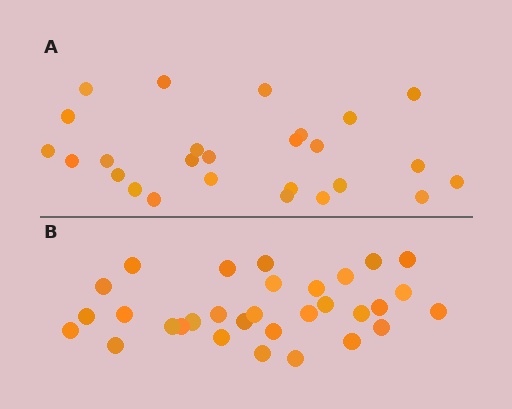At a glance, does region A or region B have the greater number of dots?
Region B (the bottom region) has more dots.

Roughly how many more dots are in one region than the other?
Region B has about 5 more dots than region A.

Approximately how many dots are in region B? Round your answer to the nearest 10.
About 30 dots. (The exact count is 31, which rounds to 30.)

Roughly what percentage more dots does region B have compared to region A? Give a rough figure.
About 20% more.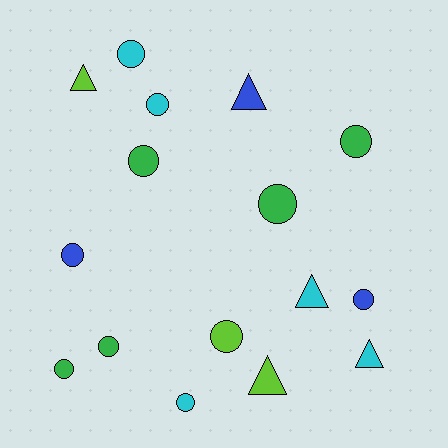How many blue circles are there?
There are 2 blue circles.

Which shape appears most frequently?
Circle, with 11 objects.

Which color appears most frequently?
Green, with 5 objects.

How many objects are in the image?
There are 16 objects.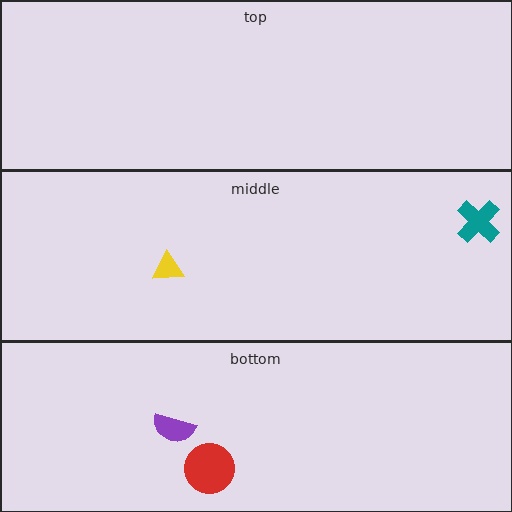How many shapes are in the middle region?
2.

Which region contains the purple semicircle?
The bottom region.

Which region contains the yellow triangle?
The middle region.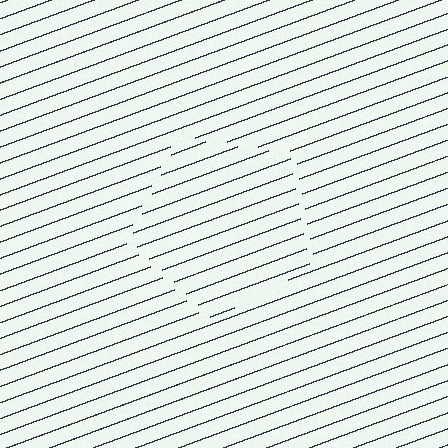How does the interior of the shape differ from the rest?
The interior of the shape contains the same grating, shifted by half a period — the contour is defined by the phase discontinuity where line-ends from the inner and outer gratings abut.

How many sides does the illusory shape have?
5 sides — the line-ends trace a pentagon.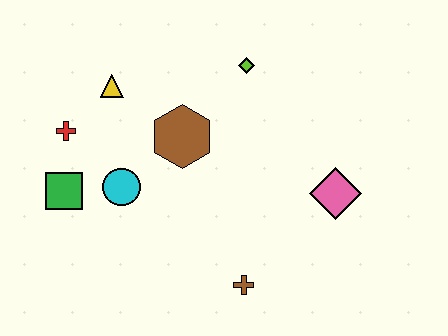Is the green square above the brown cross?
Yes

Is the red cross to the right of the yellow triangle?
No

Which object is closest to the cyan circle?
The green square is closest to the cyan circle.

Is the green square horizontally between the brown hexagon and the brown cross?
No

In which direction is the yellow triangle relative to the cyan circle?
The yellow triangle is above the cyan circle.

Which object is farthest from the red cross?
The pink diamond is farthest from the red cross.